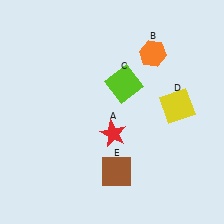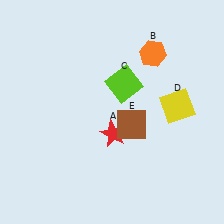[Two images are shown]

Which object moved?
The brown square (E) moved up.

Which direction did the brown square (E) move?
The brown square (E) moved up.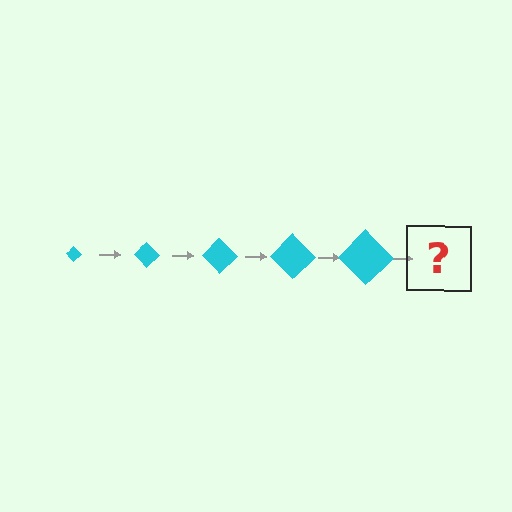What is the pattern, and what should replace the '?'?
The pattern is that the diamond gets progressively larger each step. The '?' should be a cyan diamond, larger than the previous one.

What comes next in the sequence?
The next element should be a cyan diamond, larger than the previous one.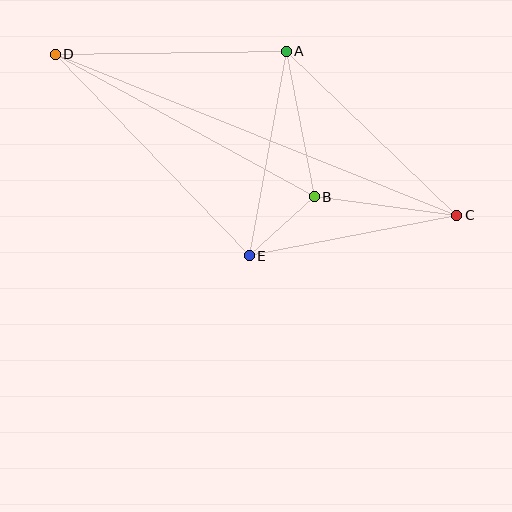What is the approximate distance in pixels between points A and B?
The distance between A and B is approximately 149 pixels.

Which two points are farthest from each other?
Points C and D are farthest from each other.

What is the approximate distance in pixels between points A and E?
The distance between A and E is approximately 208 pixels.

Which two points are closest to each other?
Points B and E are closest to each other.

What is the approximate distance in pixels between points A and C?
The distance between A and C is approximately 237 pixels.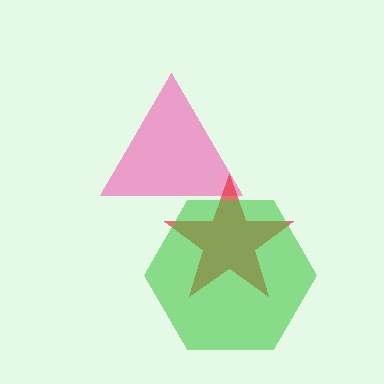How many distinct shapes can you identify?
There are 3 distinct shapes: a pink triangle, a red star, a green hexagon.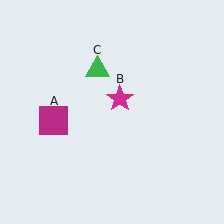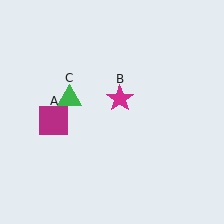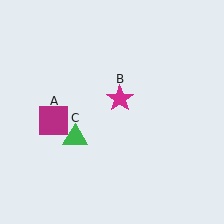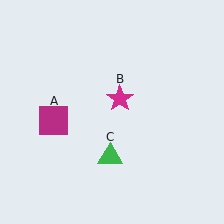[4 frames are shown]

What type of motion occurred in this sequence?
The green triangle (object C) rotated counterclockwise around the center of the scene.